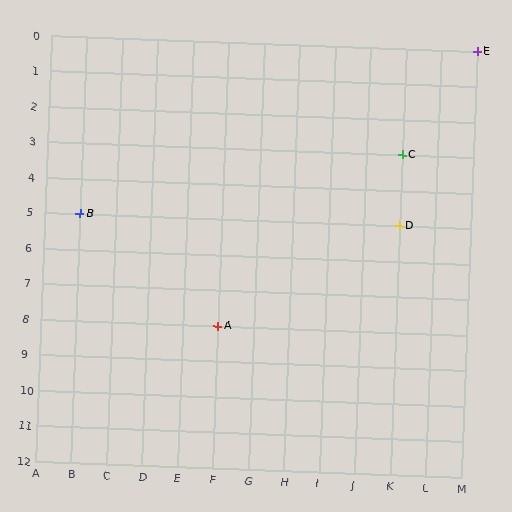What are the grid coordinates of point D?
Point D is at grid coordinates (K, 5).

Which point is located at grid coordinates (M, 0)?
Point E is at (M, 0).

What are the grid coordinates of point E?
Point E is at grid coordinates (M, 0).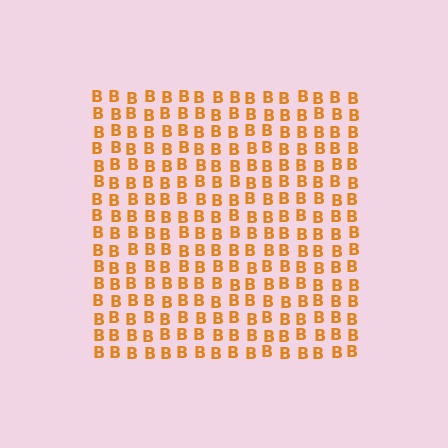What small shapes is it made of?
It is made of small letter B's.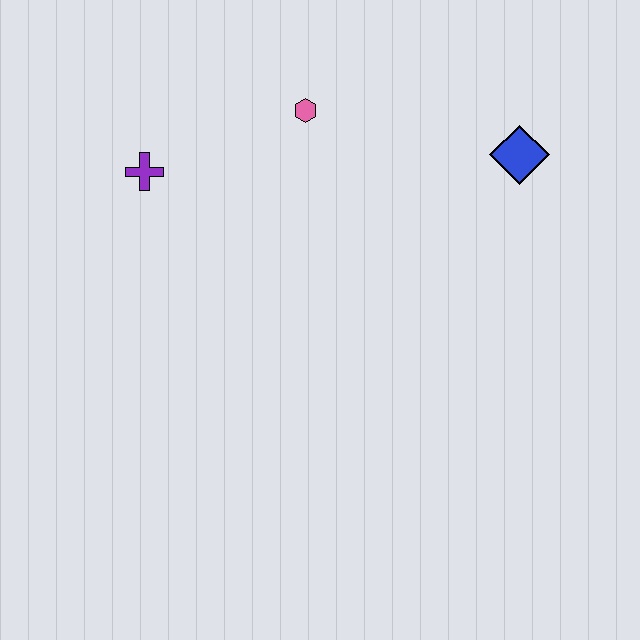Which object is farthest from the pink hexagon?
The blue diamond is farthest from the pink hexagon.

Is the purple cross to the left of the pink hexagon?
Yes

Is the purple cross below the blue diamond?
Yes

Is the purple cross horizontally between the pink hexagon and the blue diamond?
No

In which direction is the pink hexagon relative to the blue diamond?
The pink hexagon is to the left of the blue diamond.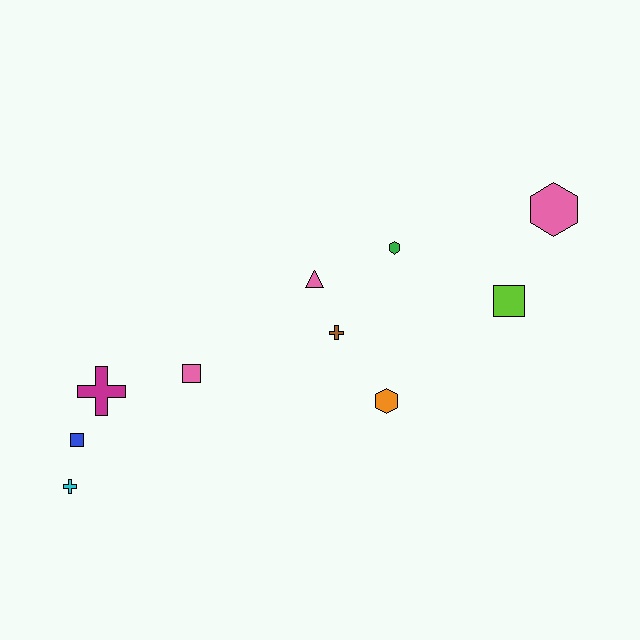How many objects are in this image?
There are 10 objects.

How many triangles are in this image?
There is 1 triangle.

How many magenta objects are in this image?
There is 1 magenta object.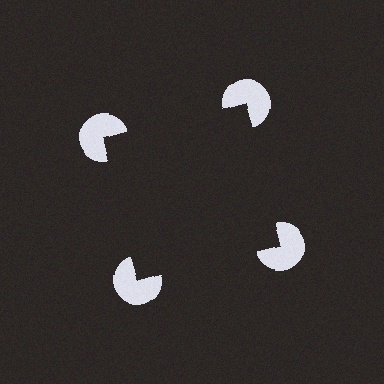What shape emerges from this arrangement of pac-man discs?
An illusory square — its edges are inferred from the aligned wedge cuts in the pac-man discs, not physically drawn.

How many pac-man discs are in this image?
There are 4 — one at each vertex of the illusory square.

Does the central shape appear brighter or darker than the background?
It typically appears slightly darker than the background, even though no actual brightness change is drawn.